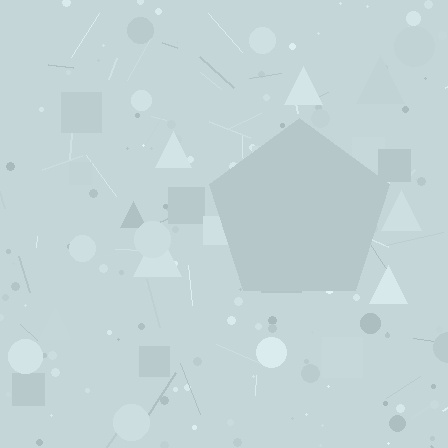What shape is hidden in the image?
A pentagon is hidden in the image.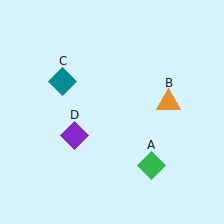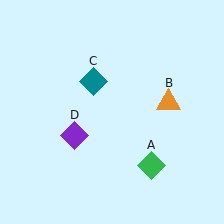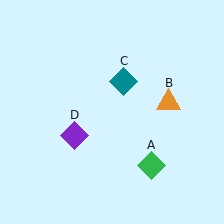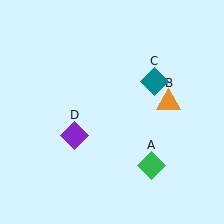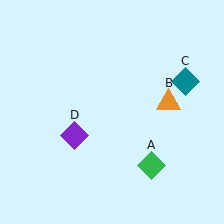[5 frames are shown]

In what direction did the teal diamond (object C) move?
The teal diamond (object C) moved right.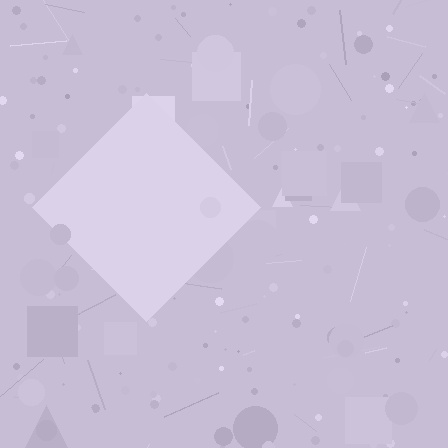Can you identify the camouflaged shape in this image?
The camouflaged shape is a diamond.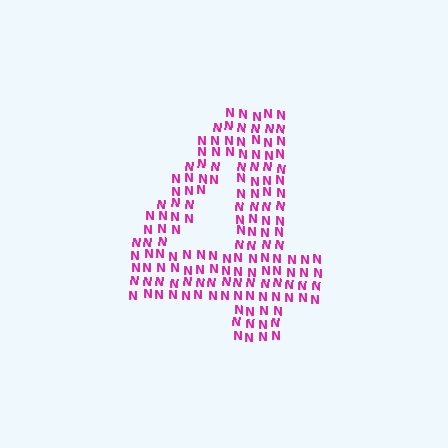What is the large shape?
The large shape is the digit 4.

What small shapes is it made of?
It is made of small letter N's.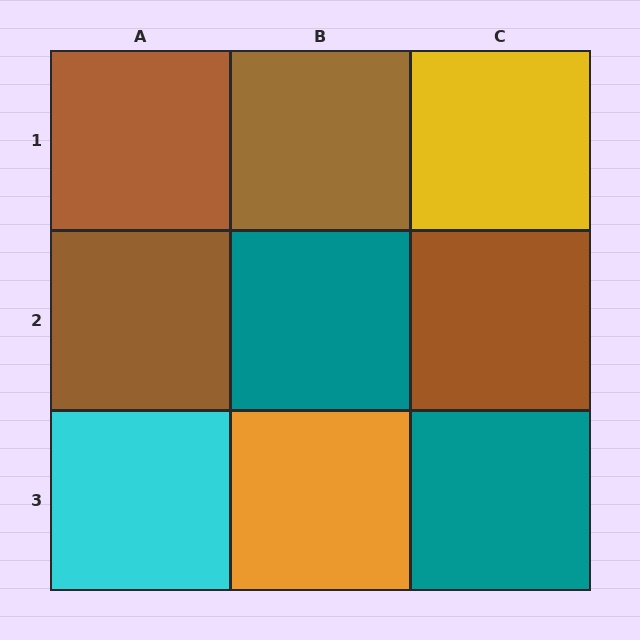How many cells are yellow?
1 cell is yellow.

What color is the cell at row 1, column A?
Brown.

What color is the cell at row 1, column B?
Brown.